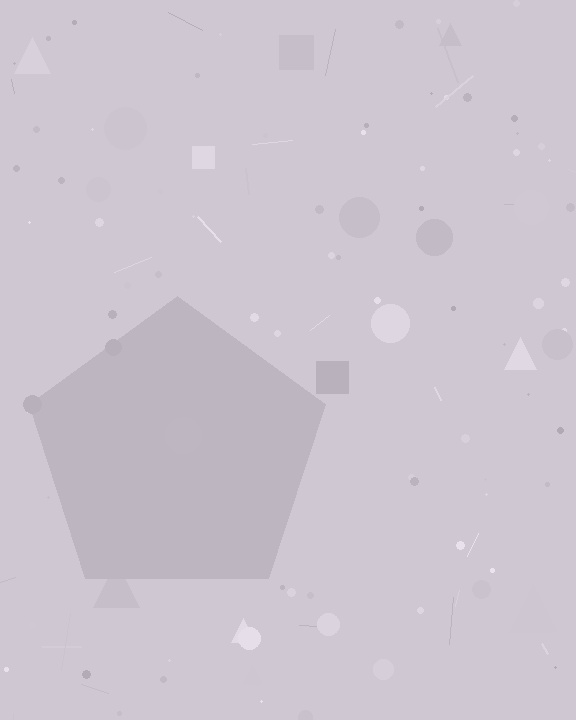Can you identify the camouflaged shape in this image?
The camouflaged shape is a pentagon.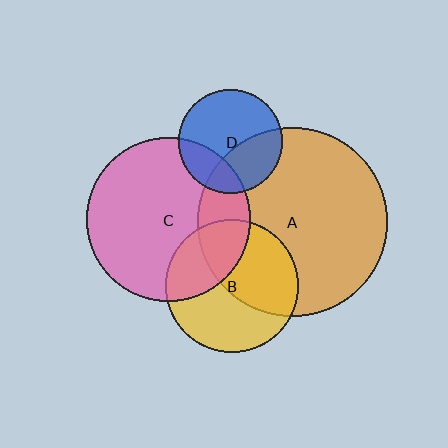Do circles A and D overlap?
Yes.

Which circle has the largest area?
Circle A (orange).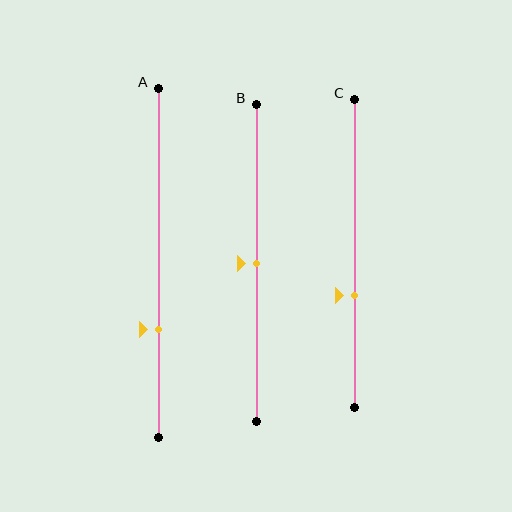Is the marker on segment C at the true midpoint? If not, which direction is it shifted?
No, the marker on segment C is shifted downward by about 14% of the segment length.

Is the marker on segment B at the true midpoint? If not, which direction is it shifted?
Yes, the marker on segment B is at the true midpoint.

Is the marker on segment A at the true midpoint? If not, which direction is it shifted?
No, the marker on segment A is shifted downward by about 19% of the segment length.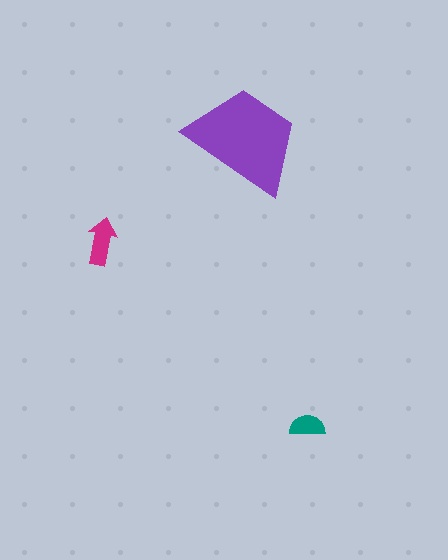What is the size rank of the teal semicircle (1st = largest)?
3rd.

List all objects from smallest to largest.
The teal semicircle, the magenta arrow, the purple trapezoid.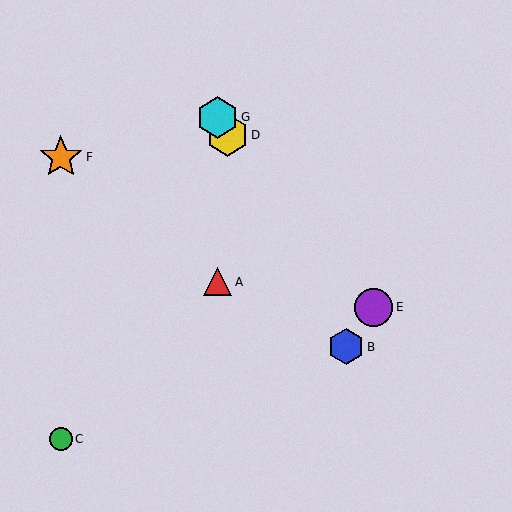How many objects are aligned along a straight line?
3 objects (B, D, G) are aligned along a straight line.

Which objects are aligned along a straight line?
Objects B, D, G are aligned along a straight line.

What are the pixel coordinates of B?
Object B is at (346, 347).